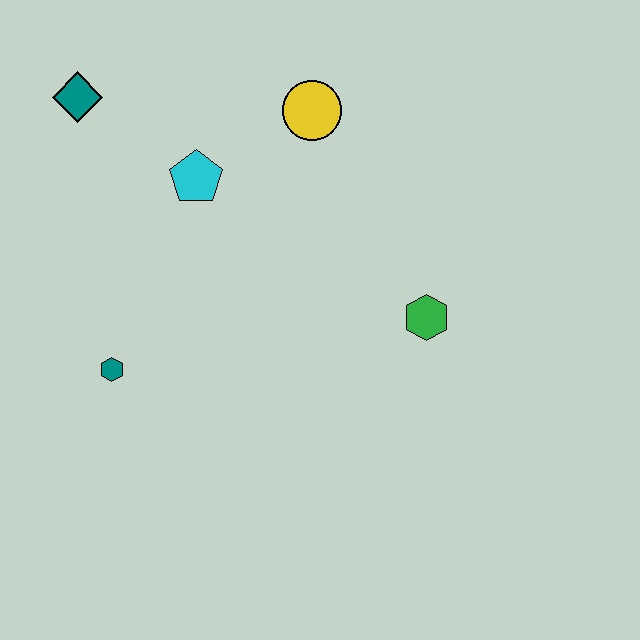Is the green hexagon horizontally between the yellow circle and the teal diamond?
No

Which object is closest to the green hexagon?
The yellow circle is closest to the green hexagon.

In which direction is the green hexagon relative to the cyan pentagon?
The green hexagon is to the right of the cyan pentagon.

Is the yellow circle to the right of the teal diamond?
Yes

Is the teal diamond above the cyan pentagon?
Yes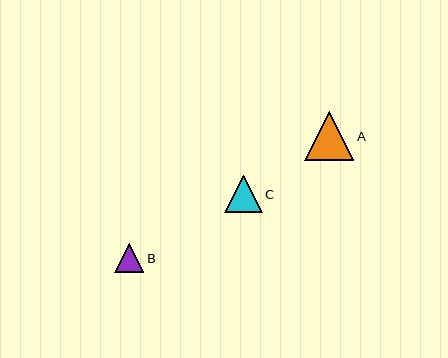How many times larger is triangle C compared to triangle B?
Triangle C is approximately 1.3 times the size of triangle B.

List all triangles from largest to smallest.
From largest to smallest: A, C, B.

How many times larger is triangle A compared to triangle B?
Triangle A is approximately 1.7 times the size of triangle B.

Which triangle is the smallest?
Triangle B is the smallest with a size of approximately 29 pixels.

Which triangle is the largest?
Triangle A is the largest with a size of approximately 49 pixels.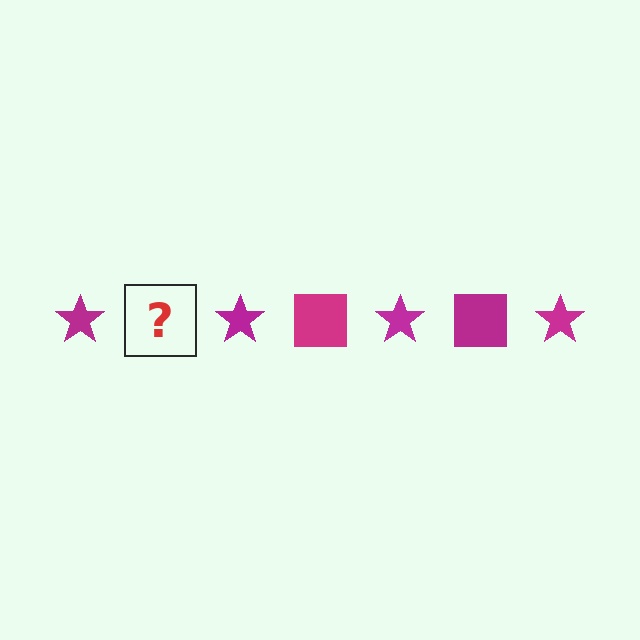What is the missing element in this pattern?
The missing element is a magenta square.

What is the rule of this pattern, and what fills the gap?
The rule is that the pattern cycles through star, square shapes in magenta. The gap should be filled with a magenta square.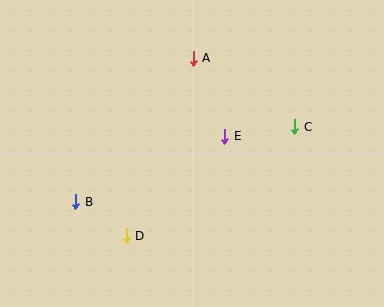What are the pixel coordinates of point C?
Point C is at (295, 127).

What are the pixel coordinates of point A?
Point A is at (193, 58).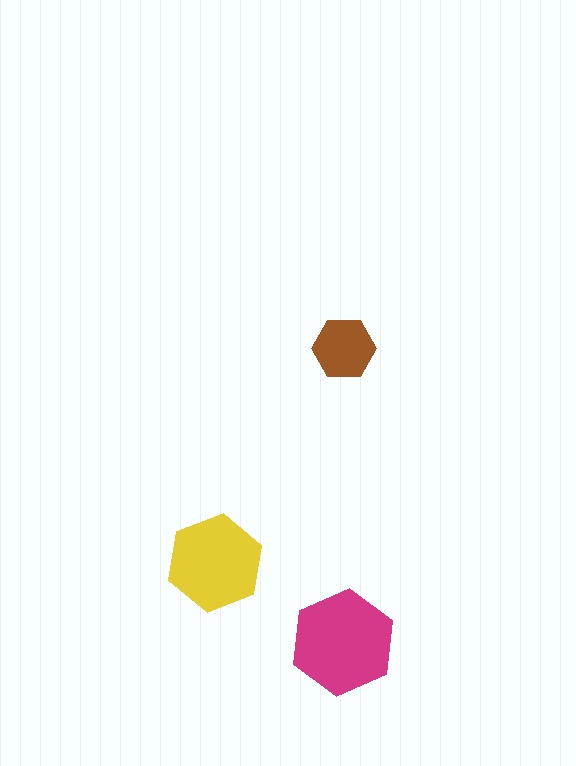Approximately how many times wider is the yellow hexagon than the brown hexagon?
About 1.5 times wider.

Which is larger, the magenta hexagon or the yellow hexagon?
The magenta one.